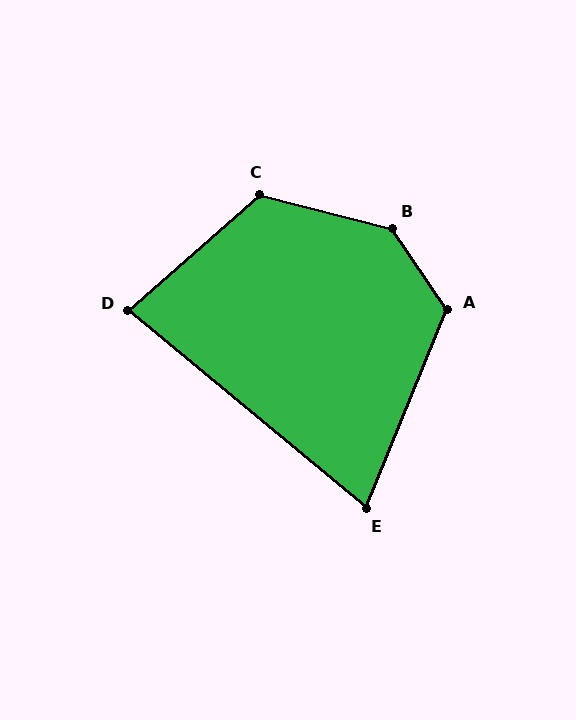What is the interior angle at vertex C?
Approximately 124 degrees (obtuse).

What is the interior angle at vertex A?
Approximately 123 degrees (obtuse).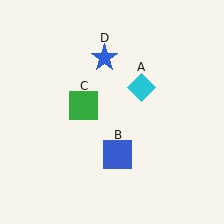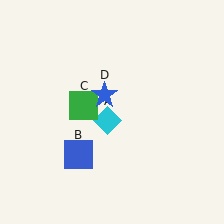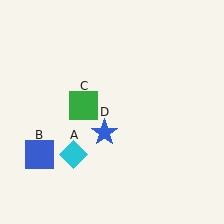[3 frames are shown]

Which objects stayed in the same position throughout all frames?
Green square (object C) remained stationary.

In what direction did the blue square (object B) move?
The blue square (object B) moved left.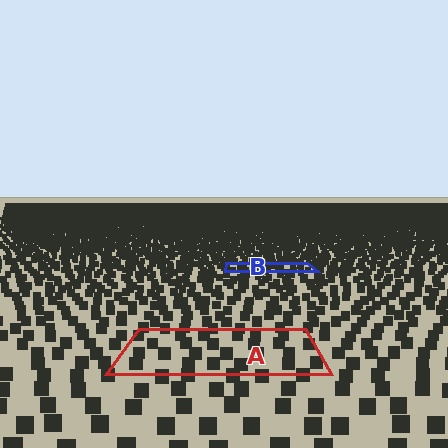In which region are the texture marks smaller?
The texture marks are smaller in region B, because it is farther away.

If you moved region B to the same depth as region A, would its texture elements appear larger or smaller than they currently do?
They would appear larger. At a closer depth, the same texture elements are projected at a bigger on-screen size.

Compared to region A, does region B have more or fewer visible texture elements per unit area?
Region B has more texture elements per unit area — they are packed more densely because it is farther away.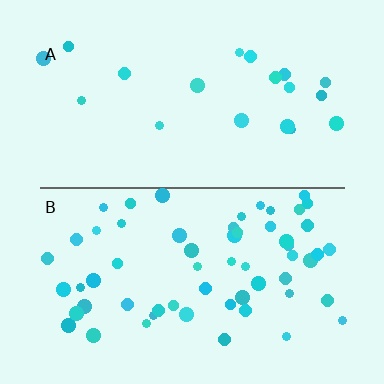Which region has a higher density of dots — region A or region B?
B (the bottom).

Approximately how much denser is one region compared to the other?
Approximately 3.0× — region B over region A.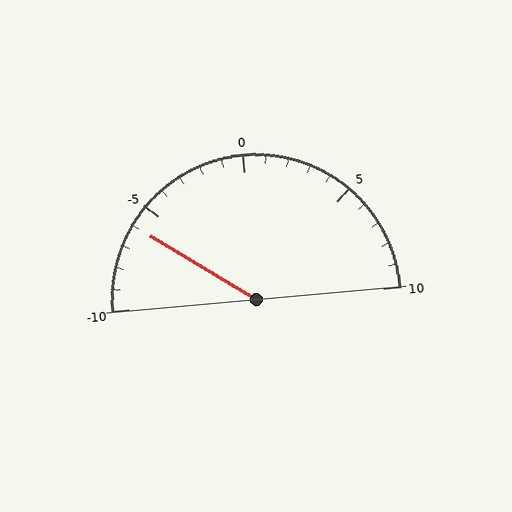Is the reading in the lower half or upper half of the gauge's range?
The reading is in the lower half of the range (-10 to 10).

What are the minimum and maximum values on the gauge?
The gauge ranges from -10 to 10.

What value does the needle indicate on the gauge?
The needle indicates approximately -6.